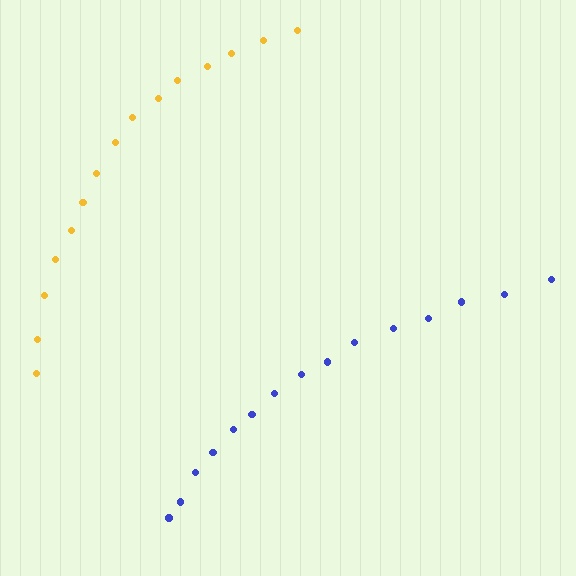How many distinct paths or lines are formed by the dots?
There are 2 distinct paths.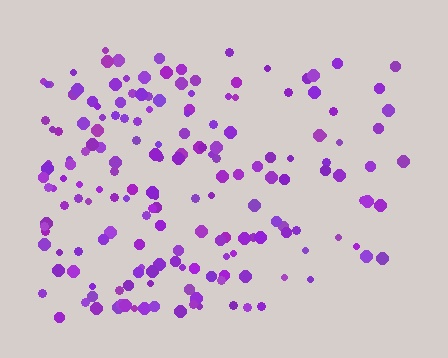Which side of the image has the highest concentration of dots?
The left.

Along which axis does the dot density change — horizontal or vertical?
Horizontal.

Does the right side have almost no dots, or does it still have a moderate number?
Still a moderate number, just noticeably fewer than the left.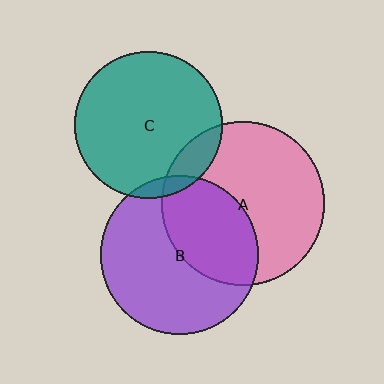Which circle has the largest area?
Circle A (pink).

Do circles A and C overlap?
Yes.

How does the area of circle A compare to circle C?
Approximately 1.2 times.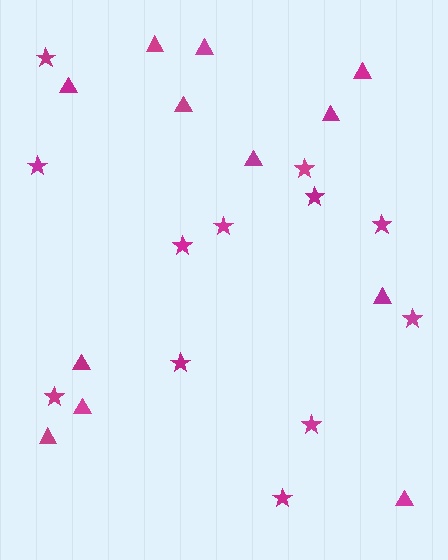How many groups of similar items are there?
There are 2 groups: one group of triangles (12) and one group of stars (12).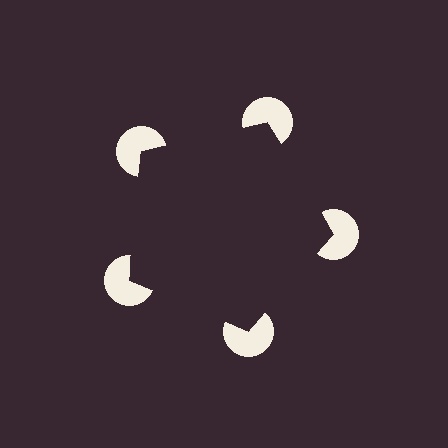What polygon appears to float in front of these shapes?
An illusory pentagon — its edges are inferred from the aligned wedge cuts in the pac-man discs, not physically drawn.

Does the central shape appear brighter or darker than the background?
It typically appears slightly darker than the background, even though no actual brightness change is drawn.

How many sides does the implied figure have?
5 sides.